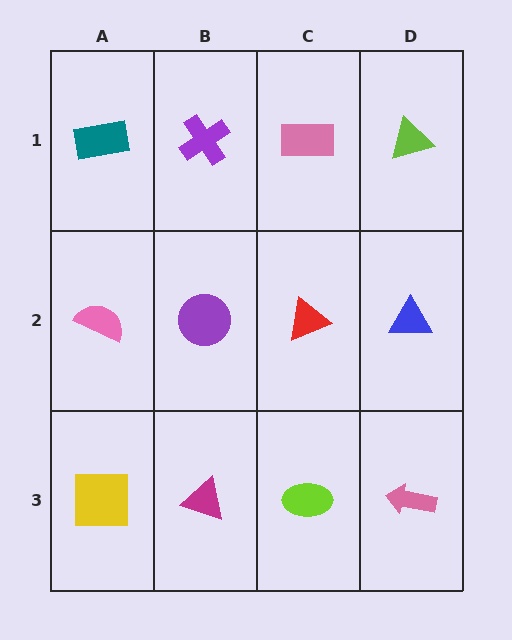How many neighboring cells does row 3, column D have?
2.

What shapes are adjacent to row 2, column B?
A purple cross (row 1, column B), a magenta triangle (row 3, column B), a pink semicircle (row 2, column A), a red triangle (row 2, column C).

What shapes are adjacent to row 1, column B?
A purple circle (row 2, column B), a teal rectangle (row 1, column A), a pink rectangle (row 1, column C).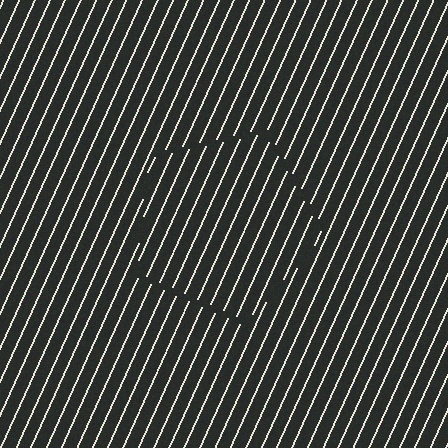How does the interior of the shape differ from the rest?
The interior of the shape contains the same grating, shifted by half a period — the contour is defined by the phase discontinuity where line-ends from the inner and outer gratings abut.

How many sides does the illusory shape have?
5 sides — the line-ends trace a pentagon.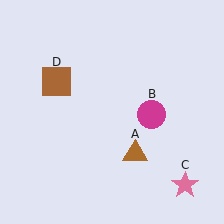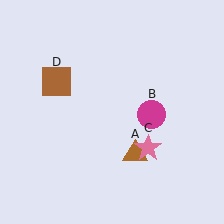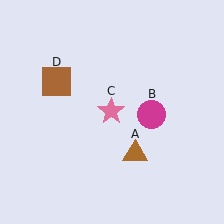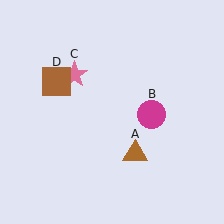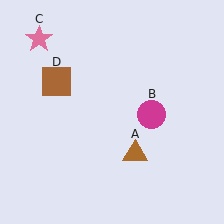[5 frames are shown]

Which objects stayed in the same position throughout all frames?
Brown triangle (object A) and magenta circle (object B) and brown square (object D) remained stationary.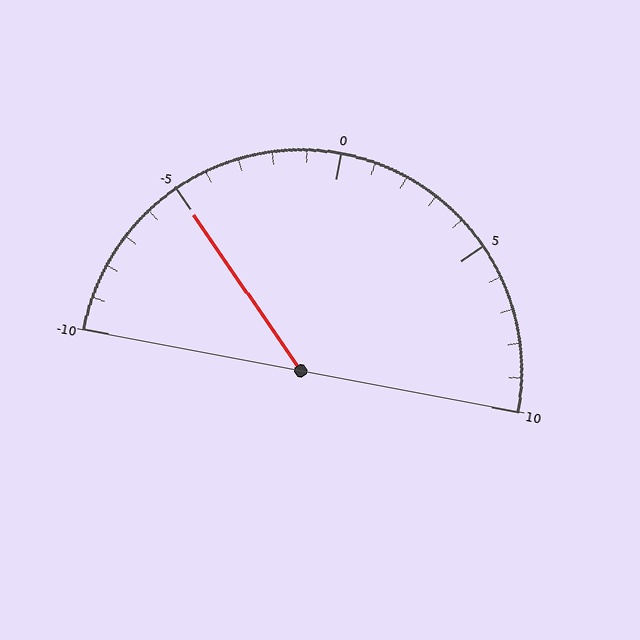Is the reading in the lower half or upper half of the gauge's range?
The reading is in the lower half of the range (-10 to 10).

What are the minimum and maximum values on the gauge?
The gauge ranges from -10 to 10.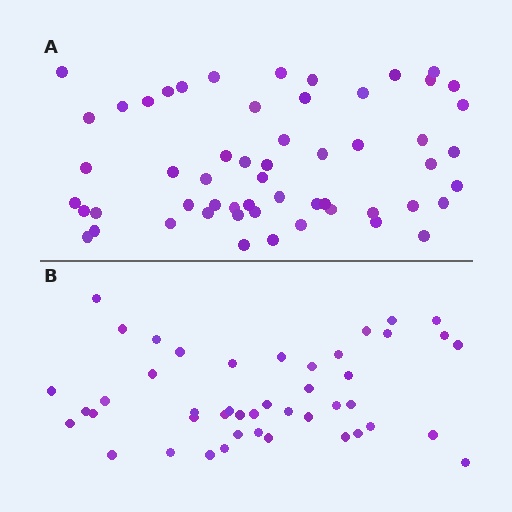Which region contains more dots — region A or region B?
Region A (the top region) has more dots.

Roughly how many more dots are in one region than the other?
Region A has roughly 12 or so more dots than region B.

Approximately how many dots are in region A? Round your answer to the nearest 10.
About 60 dots. (The exact count is 56, which rounds to 60.)